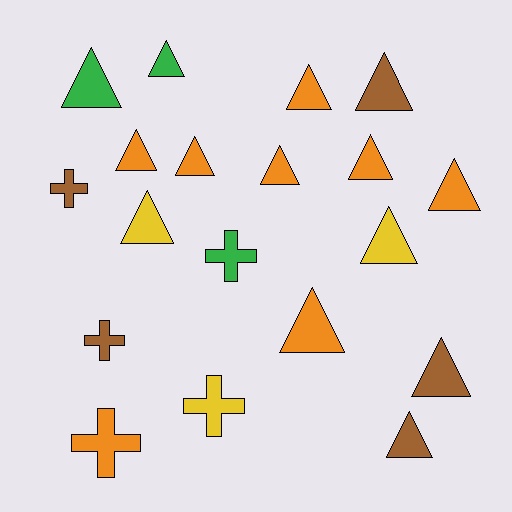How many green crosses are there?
There is 1 green cross.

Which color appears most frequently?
Orange, with 8 objects.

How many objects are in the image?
There are 19 objects.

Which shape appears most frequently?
Triangle, with 14 objects.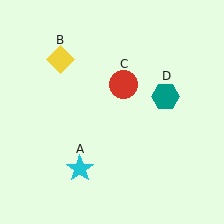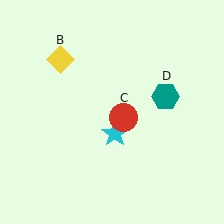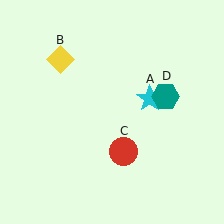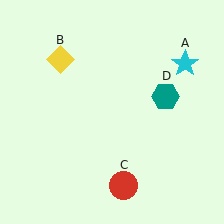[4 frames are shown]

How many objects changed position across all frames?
2 objects changed position: cyan star (object A), red circle (object C).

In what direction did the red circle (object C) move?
The red circle (object C) moved down.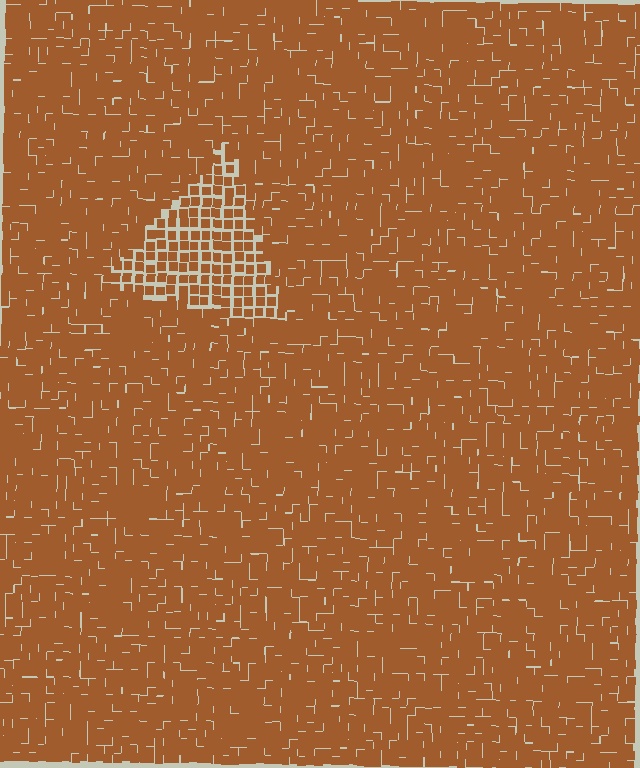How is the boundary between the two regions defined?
The boundary is defined by a change in element density (approximately 1.7x ratio). All elements are the same color, size, and shape.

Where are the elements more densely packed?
The elements are more densely packed outside the triangle boundary.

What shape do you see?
I see a triangle.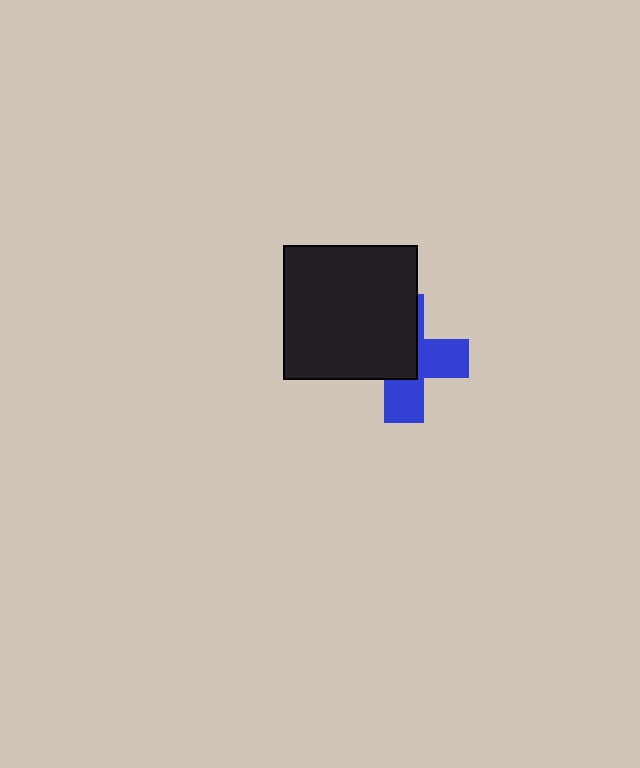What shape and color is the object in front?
The object in front is a black square.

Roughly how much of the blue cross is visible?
About half of it is visible (roughly 47%).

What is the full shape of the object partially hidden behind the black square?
The partially hidden object is a blue cross.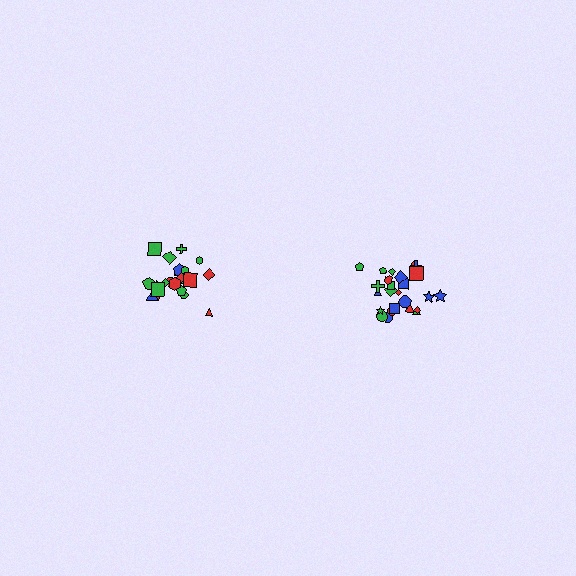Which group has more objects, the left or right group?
The right group.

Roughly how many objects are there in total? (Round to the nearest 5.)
Roughly 45 objects in total.